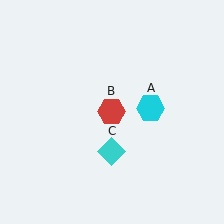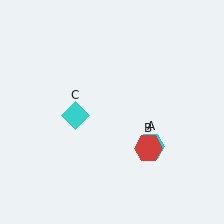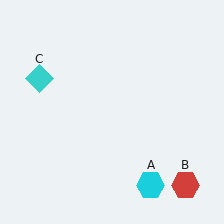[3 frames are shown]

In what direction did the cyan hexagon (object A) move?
The cyan hexagon (object A) moved down.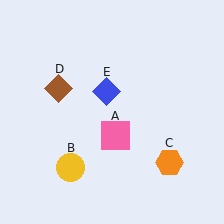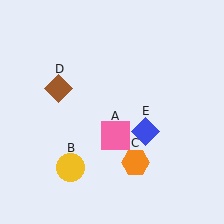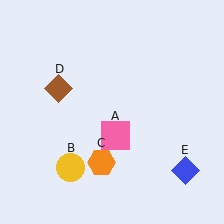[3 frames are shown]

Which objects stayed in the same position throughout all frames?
Pink square (object A) and yellow circle (object B) and brown diamond (object D) remained stationary.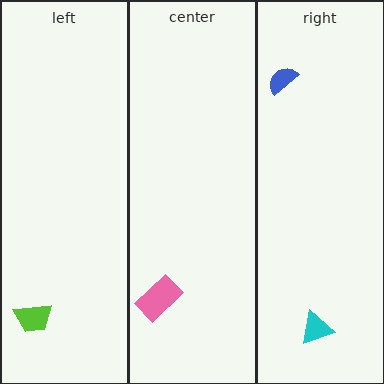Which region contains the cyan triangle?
The right region.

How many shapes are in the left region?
1.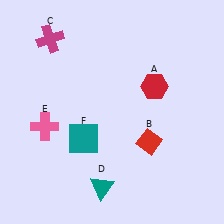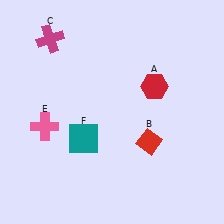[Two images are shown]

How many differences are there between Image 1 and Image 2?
There is 1 difference between the two images.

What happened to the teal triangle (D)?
The teal triangle (D) was removed in Image 2. It was in the bottom-left area of Image 1.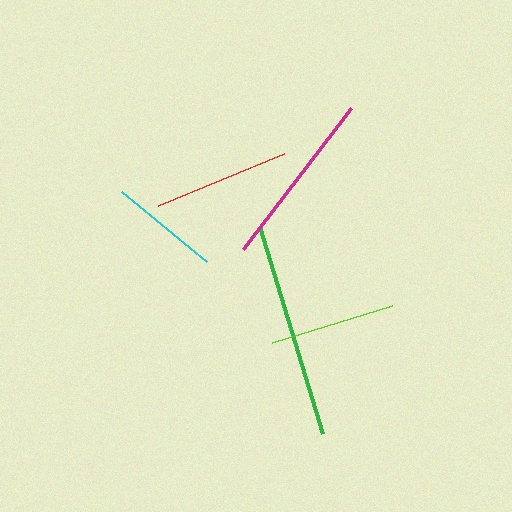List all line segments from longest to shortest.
From longest to shortest: green, magenta, red, lime, cyan.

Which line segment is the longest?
The green line is the longest at approximately 217 pixels.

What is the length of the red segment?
The red segment is approximately 137 pixels long.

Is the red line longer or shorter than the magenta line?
The magenta line is longer than the red line.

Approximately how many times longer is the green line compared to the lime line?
The green line is approximately 1.7 times the length of the lime line.